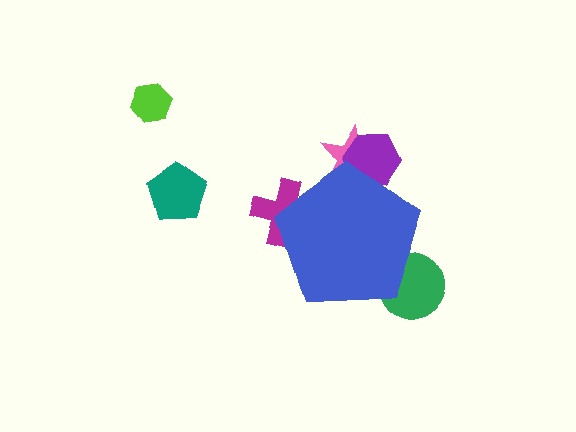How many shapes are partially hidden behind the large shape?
4 shapes are partially hidden.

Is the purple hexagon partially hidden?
Yes, the purple hexagon is partially hidden behind the blue pentagon.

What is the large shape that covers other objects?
A blue pentagon.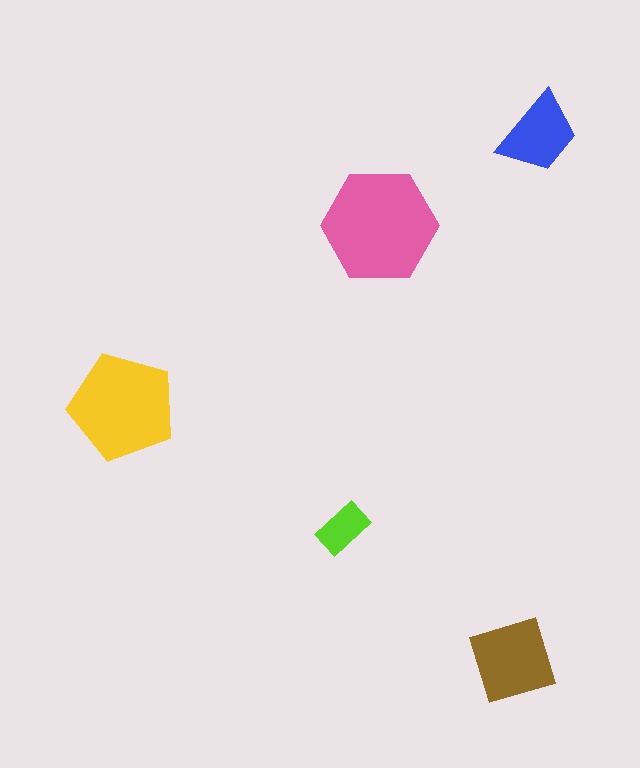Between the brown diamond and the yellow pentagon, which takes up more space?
The yellow pentagon.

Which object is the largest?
The pink hexagon.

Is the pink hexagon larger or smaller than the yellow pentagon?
Larger.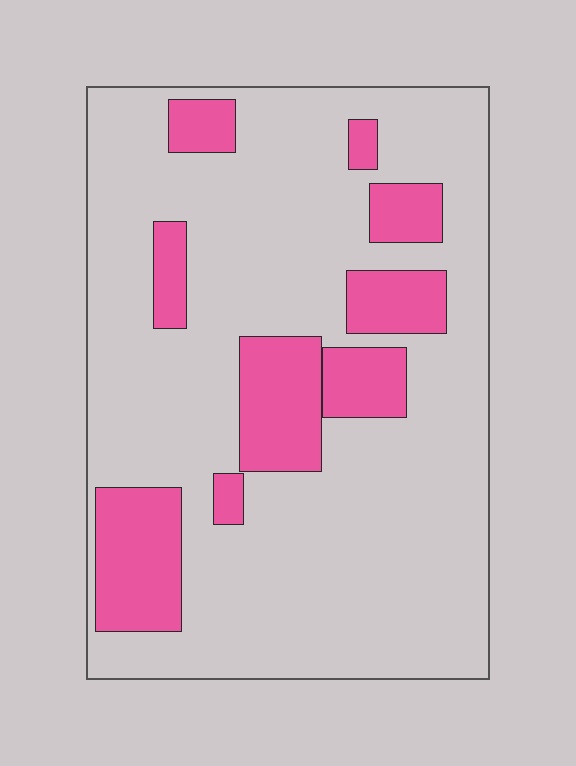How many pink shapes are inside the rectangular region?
9.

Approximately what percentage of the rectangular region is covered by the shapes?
Approximately 20%.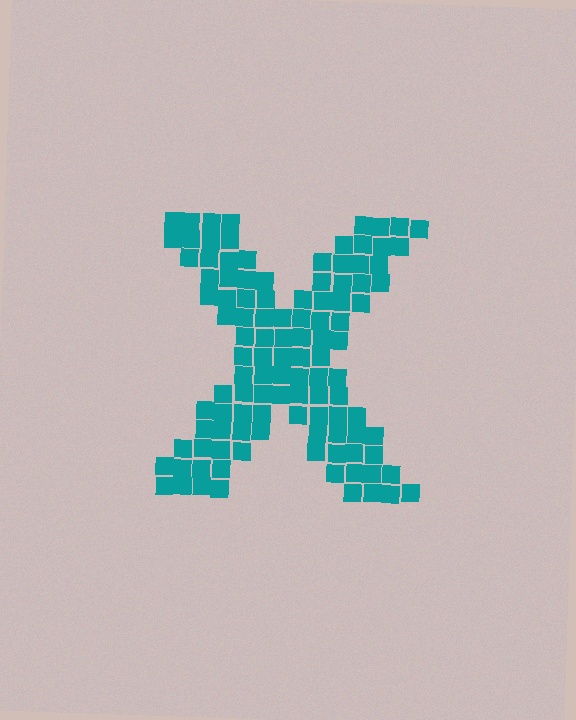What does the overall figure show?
The overall figure shows the letter X.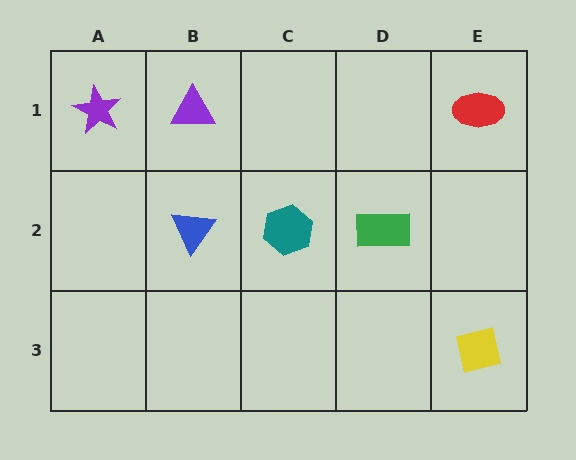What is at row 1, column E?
A red ellipse.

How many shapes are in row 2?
3 shapes.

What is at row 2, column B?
A blue triangle.